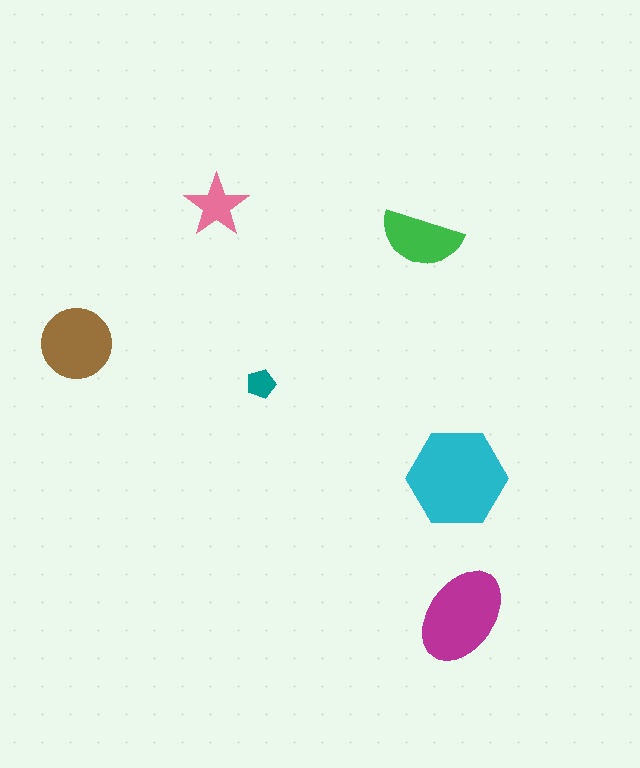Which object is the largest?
The cyan hexagon.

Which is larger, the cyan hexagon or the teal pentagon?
The cyan hexagon.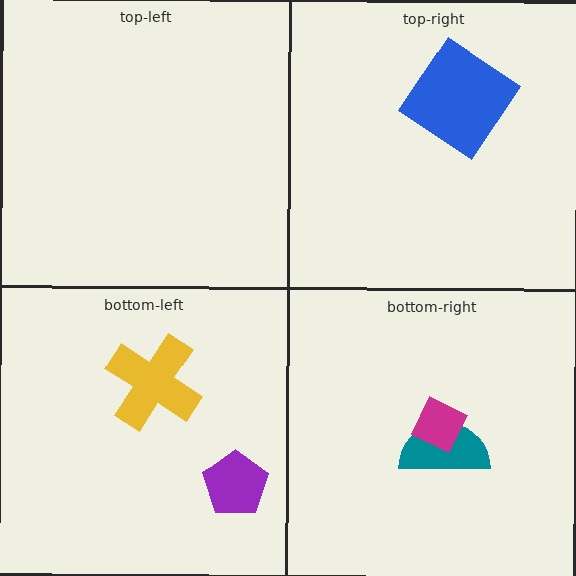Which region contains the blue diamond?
The top-right region.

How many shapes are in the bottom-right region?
2.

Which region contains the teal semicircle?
The bottom-right region.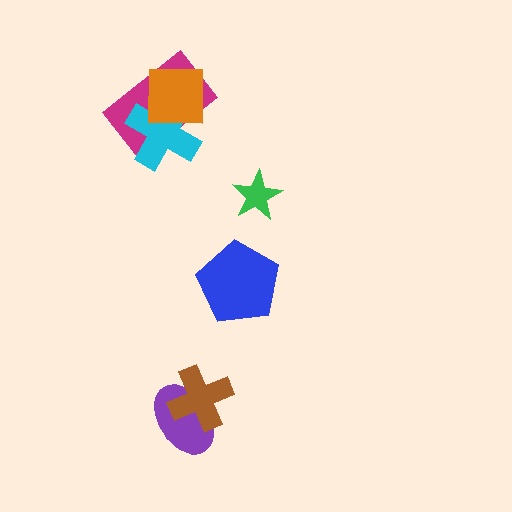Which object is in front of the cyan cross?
The orange square is in front of the cyan cross.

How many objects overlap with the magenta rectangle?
2 objects overlap with the magenta rectangle.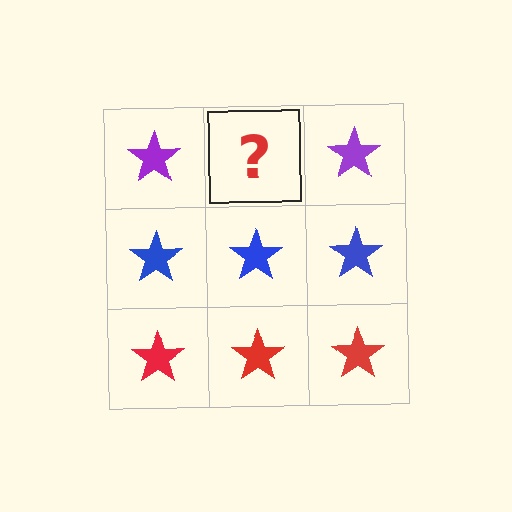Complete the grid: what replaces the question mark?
The question mark should be replaced with a purple star.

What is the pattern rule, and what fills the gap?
The rule is that each row has a consistent color. The gap should be filled with a purple star.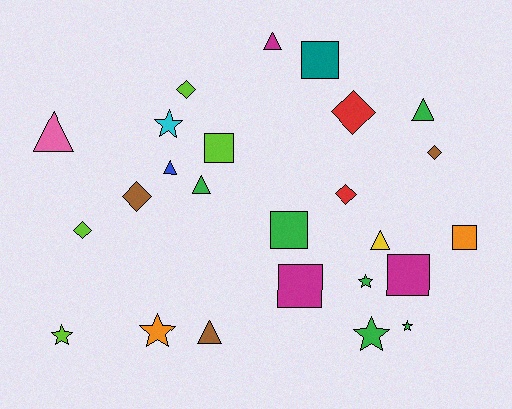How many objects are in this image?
There are 25 objects.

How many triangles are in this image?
There are 7 triangles.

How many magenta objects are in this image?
There are 3 magenta objects.